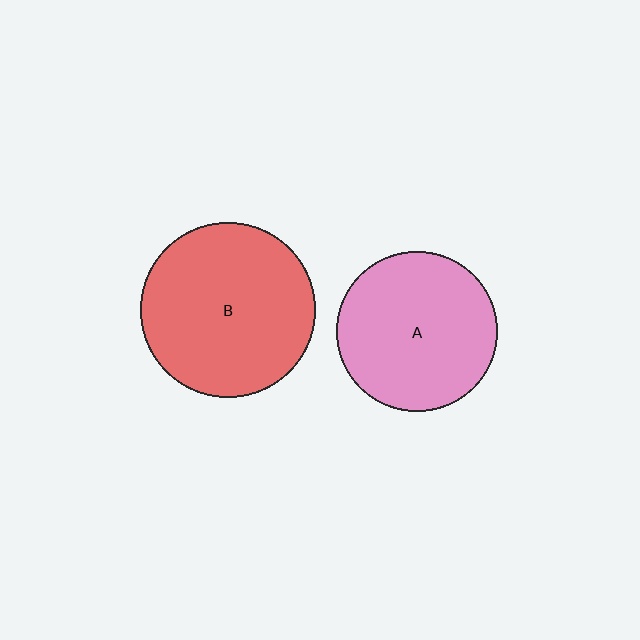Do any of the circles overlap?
No, none of the circles overlap.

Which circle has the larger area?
Circle B (red).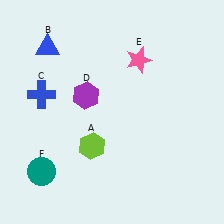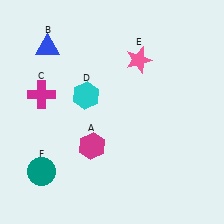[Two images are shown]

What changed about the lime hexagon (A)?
In Image 1, A is lime. In Image 2, it changed to magenta.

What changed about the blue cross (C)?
In Image 1, C is blue. In Image 2, it changed to magenta.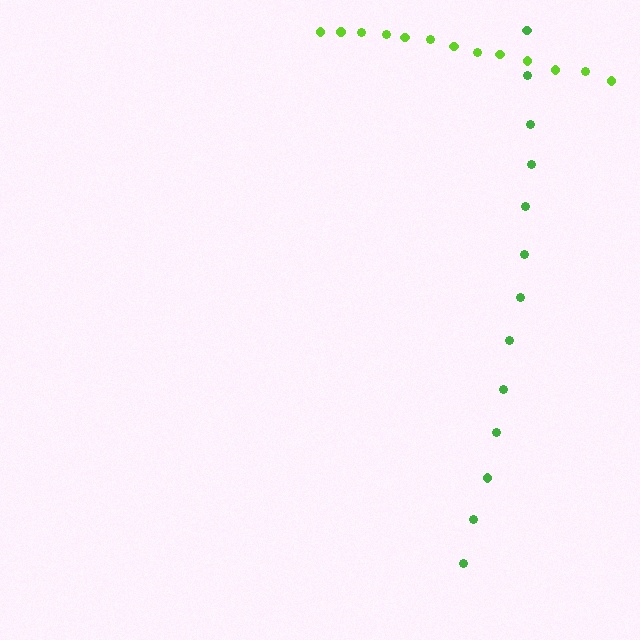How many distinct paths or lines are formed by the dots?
There are 2 distinct paths.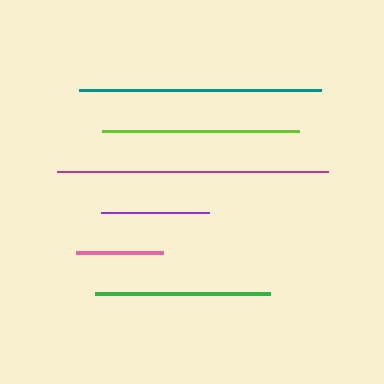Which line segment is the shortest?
The pink line is the shortest at approximately 87 pixels.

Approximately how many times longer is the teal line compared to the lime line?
The teal line is approximately 1.2 times the length of the lime line.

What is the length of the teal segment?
The teal segment is approximately 242 pixels long.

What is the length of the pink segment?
The pink segment is approximately 87 pixels long.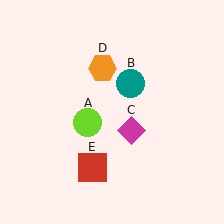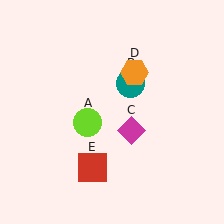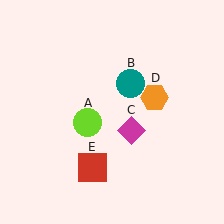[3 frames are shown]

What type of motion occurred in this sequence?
The orange hexagon (object D) rotated clockwise around the center of the scene.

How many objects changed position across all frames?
1 object changed position: orange hexagon (object D).